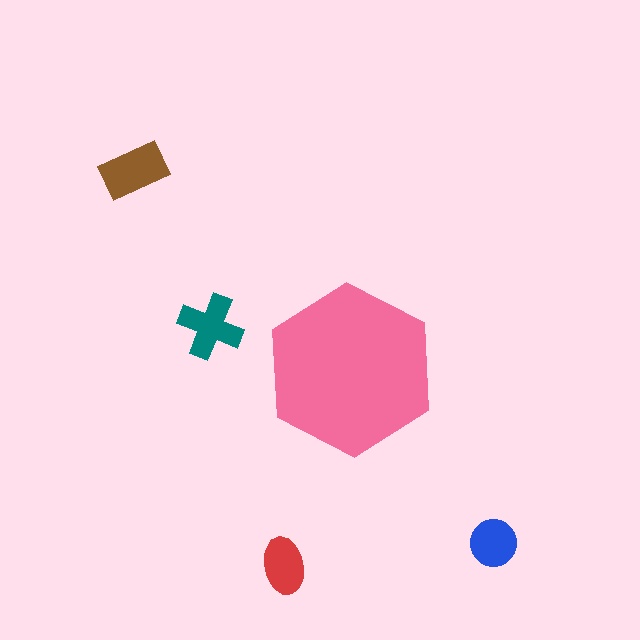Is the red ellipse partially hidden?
No, the red ellipse is fully visible.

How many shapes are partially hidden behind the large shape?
0 shapes are partially hidden.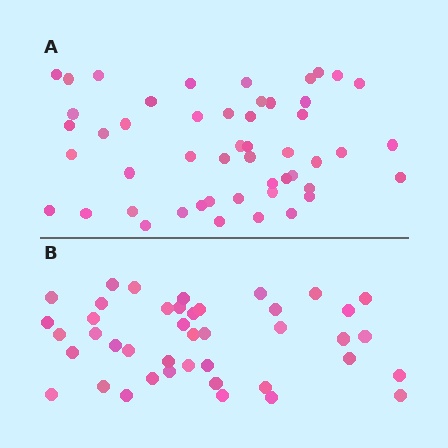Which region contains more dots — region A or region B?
Region A (the top region) has more dots.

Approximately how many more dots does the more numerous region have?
Region A has roughly 8 or so more dots than region B.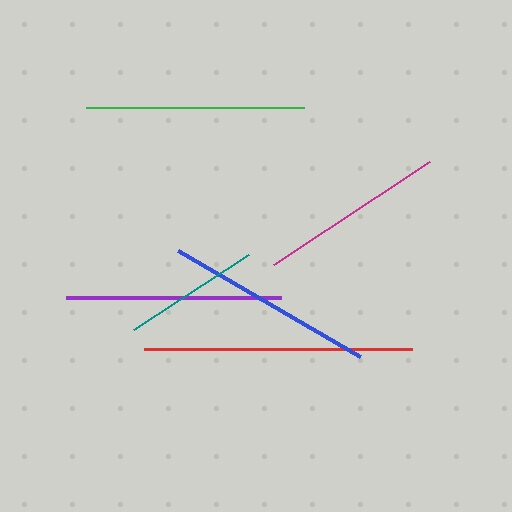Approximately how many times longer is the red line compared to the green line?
The red line is approximately 1.2 times the length of the green line.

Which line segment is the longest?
The red line is the longest at approximately 268 pixels.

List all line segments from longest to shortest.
From longest to shortest: red, green, purple, blue, magenta, teal.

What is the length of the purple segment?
The purple segment is approximately 216 pixels long.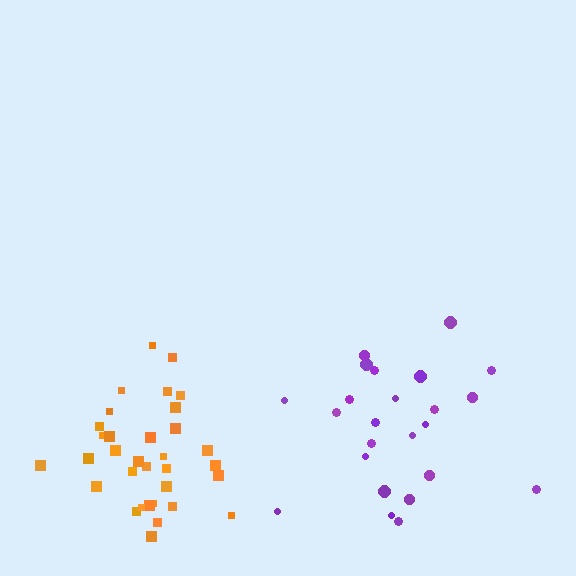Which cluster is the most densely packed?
Orange.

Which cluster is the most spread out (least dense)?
Purple.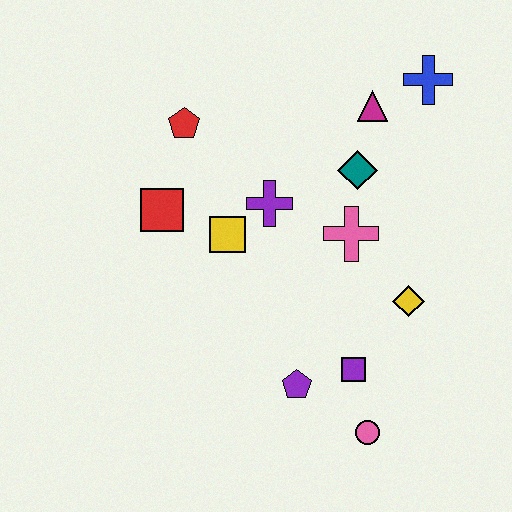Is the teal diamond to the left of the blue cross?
Yes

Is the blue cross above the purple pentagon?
Yes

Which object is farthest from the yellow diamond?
The red pentagon is farthest from the yellow diamond.